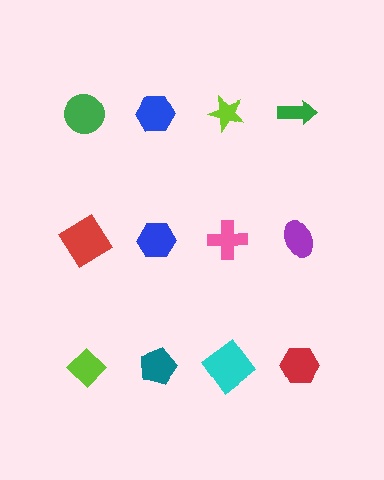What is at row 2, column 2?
A blue hexagon.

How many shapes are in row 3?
4 shapes.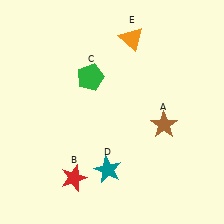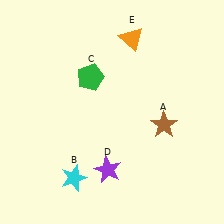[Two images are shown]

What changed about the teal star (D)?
In Image 1, D is teal. In Image 2, it changed to purple.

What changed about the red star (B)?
In Image 1, B is red. In Image 2, it changed to cyan.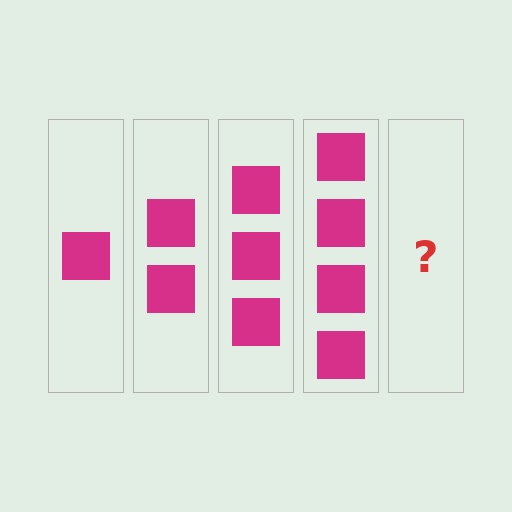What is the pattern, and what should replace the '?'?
The pattern is that each step adds one more square. The '?' should be 5 squares.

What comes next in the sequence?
The next element should be 5 squares.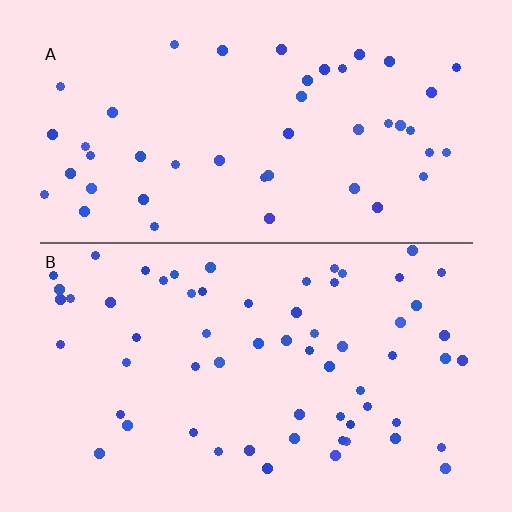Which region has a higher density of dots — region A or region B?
B (the bottom).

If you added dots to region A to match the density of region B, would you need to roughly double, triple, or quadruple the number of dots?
Approximately double.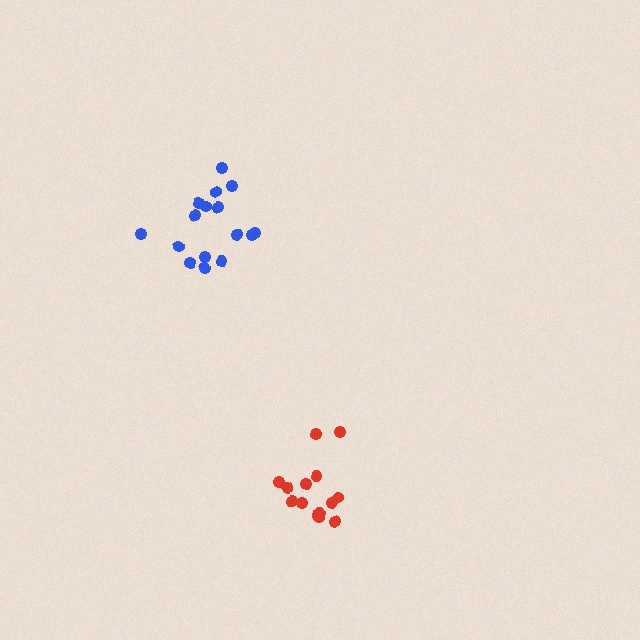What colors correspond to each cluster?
The clusters are colored: blue, red.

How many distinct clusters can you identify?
There are 2 distinct clusters.